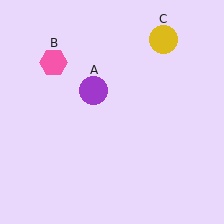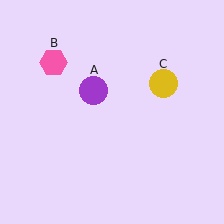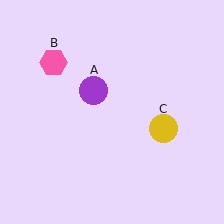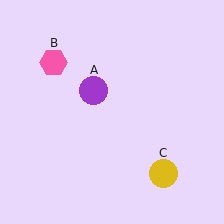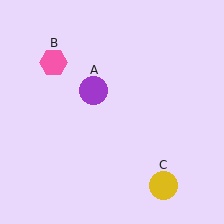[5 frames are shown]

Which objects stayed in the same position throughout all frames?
Purple circle (object A) and pink hexagon (object B) remained stationary.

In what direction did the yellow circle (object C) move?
The yellow circle (object C) moved down.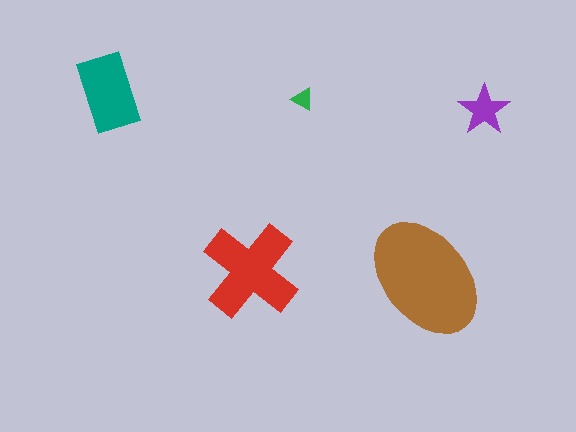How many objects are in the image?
There are 5 objects in the image.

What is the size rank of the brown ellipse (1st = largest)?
1st.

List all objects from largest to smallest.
The brown ellipse, the red cross, the teal rectangle, the purple star, the green triangle.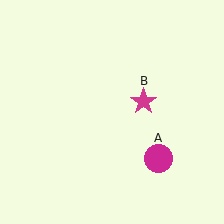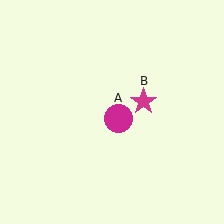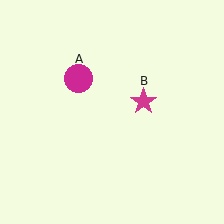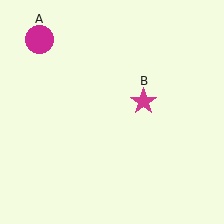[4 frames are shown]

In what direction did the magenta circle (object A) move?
The magenta circle (object A) moved up and to the left.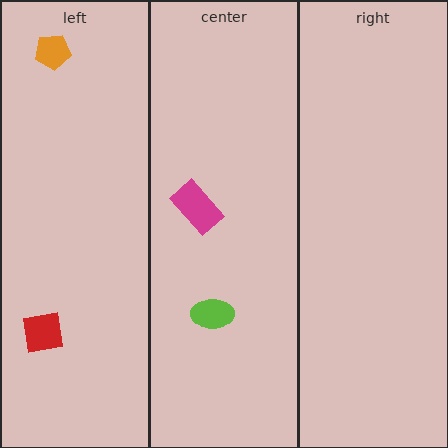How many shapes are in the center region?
2.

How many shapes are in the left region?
2.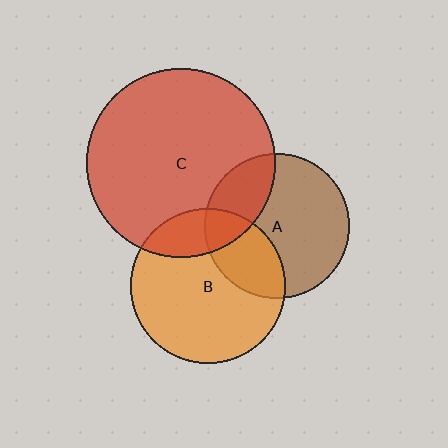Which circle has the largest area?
Circle C (red).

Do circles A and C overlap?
Yes.